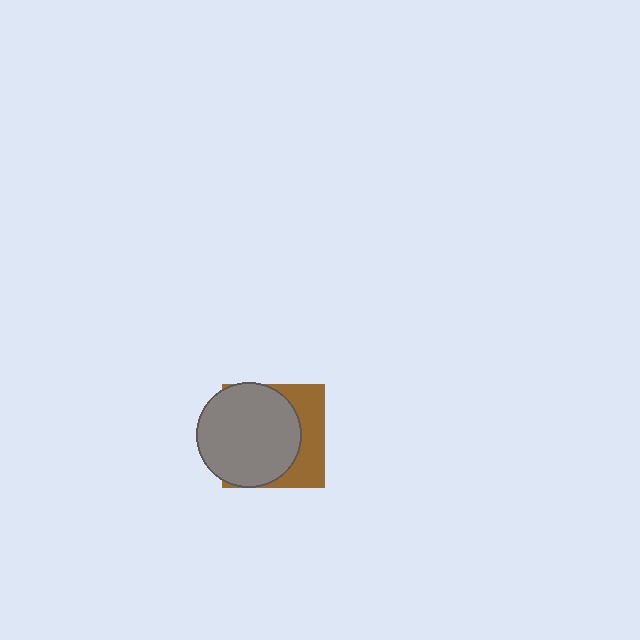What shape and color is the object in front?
The object in front is a gray circle.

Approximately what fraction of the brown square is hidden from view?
Roughly 66% of the brown square is hidden behind the gray circle.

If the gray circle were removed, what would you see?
You would see the complete brown square.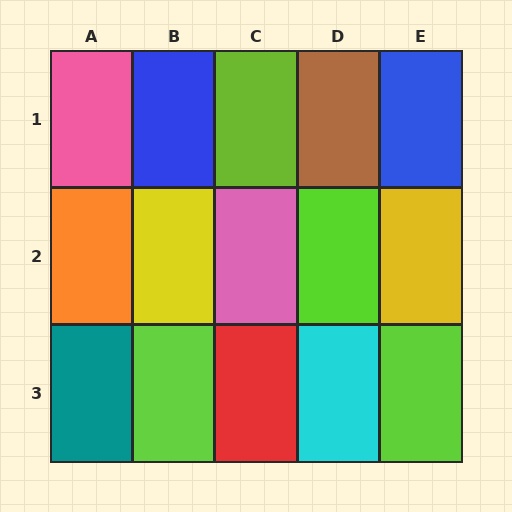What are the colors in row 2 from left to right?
Orange, yellow, pink, lime, yellow.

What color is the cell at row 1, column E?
Blue.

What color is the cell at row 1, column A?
Pink.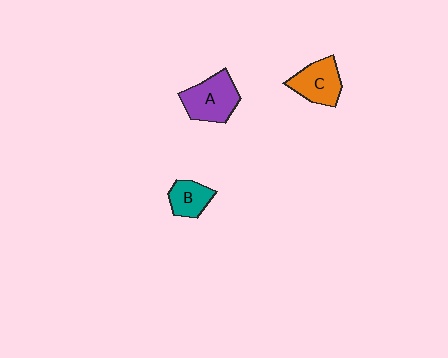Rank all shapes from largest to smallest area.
From largest to smallest: A (purple), C (orange), B (teal).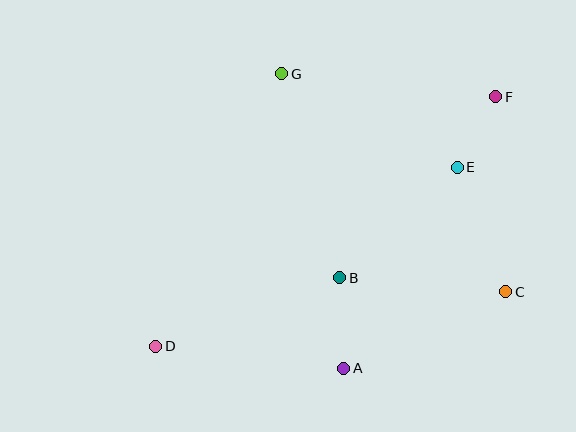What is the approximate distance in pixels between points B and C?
The distance between B and C is approximately 166 pixels.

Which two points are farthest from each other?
Points D and F are farthest from each other.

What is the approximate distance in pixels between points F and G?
The distance between F and G is approximately 215 pixels.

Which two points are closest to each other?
Points E and F are closest to each other.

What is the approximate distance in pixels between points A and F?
The distance between A and F is approximately 311 pixels.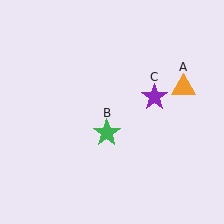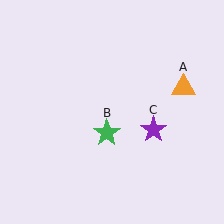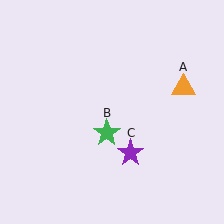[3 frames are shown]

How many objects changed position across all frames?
1 object changed position: purple star (object C).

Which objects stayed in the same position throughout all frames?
Orange triangle (object A) and green star (object B) remained stationary.